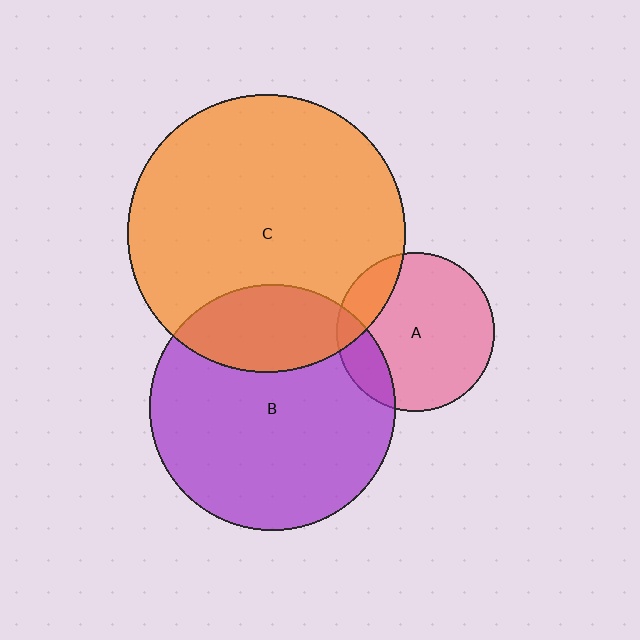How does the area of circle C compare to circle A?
Approximately 3.1 times.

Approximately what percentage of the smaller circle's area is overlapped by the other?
Approximately 15%.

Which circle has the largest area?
Circle C (orange).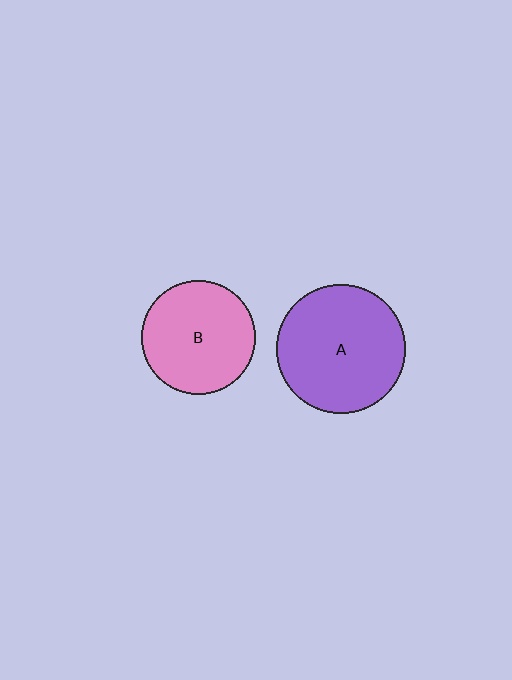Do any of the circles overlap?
No, none of the circles overlap.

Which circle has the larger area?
Circle A (purple).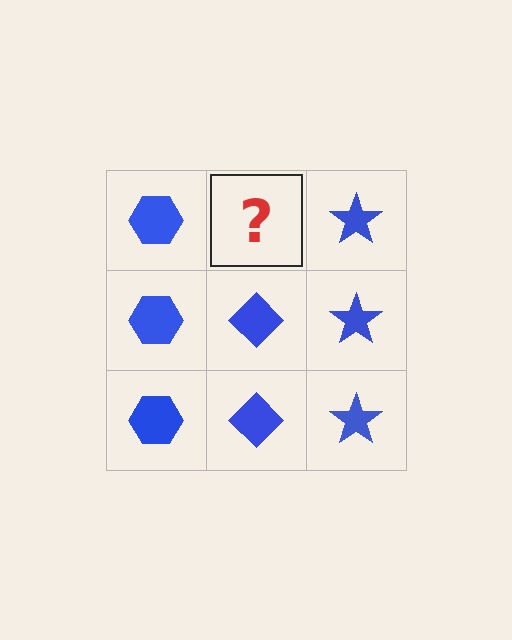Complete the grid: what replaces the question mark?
The question mark should be replaced with a blue diamond.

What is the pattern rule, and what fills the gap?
The rule is that each column has a consistent shape. The gap should be filled with a blue diamond.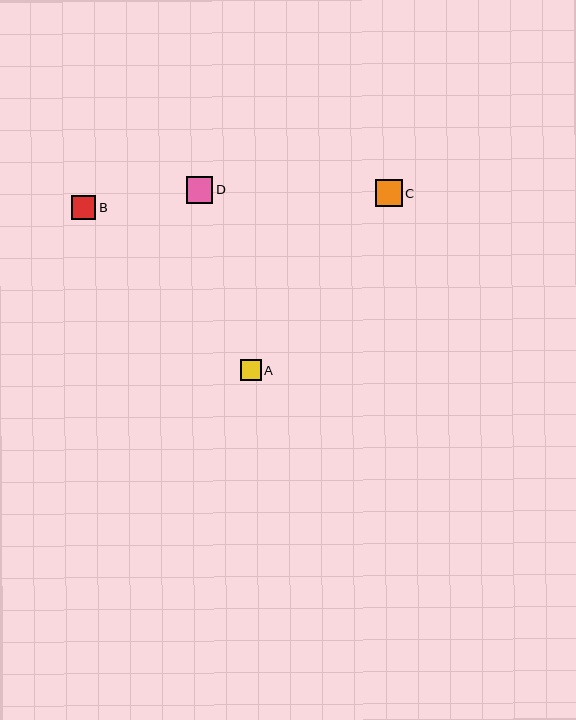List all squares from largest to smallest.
From largest to smallest: C, D, B, A.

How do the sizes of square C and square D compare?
Square C and square D are approximately the same size.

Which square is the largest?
Square C is the largest with a size of approximately 27 pixels.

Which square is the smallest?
Square A is the smallest with a size of approximately 21 pixels.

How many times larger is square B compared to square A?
Square B is approximately 1.2 times the size of square A.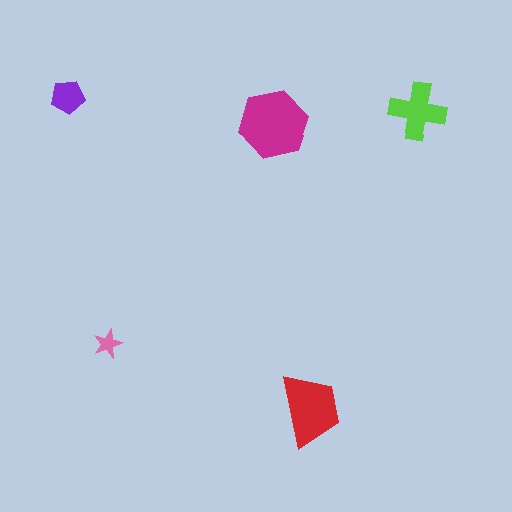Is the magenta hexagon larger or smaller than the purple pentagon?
Larger.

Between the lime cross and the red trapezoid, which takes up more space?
The red trapezoid.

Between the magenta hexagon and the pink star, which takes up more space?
The magenta hexagon.